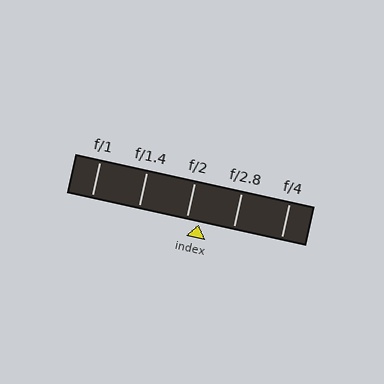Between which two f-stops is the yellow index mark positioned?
The index mark is between f/2 and f/2.8.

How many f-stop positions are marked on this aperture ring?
There are 5 f-stop positions marked.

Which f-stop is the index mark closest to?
The index mark is closest to f/2.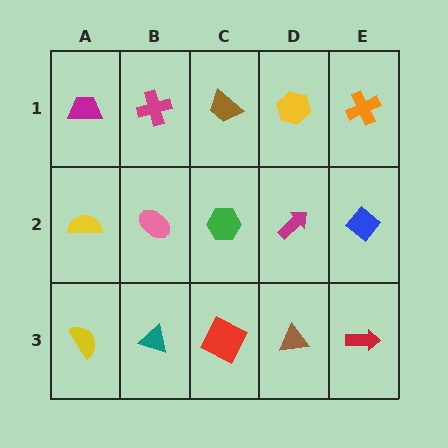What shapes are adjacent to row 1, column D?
A magenta arrow (row 2, column D), a brown trapezoid (row 1, column C), an orange cross (row 1, column E).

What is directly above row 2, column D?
A yellow hexagon.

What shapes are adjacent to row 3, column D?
A magenta arrow (row 2, column D), a red square (row 3, column C), a red arrow (row 3, column E).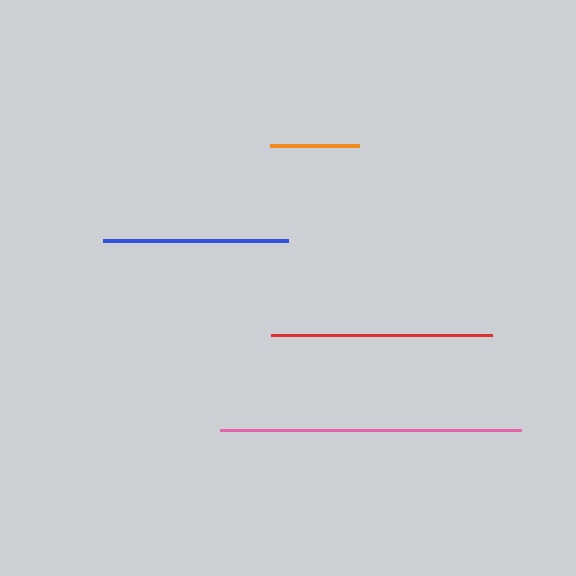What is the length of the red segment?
The red segment is approximately 221 pixels long.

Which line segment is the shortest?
The orange line is the shortest at approximately 88 pixels.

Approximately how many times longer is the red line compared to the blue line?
The red line is approximately 1.2 times the length of the blue line.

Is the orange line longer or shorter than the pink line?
The pink line is longer than the orange line.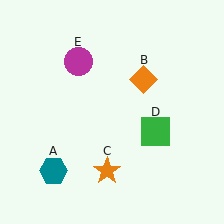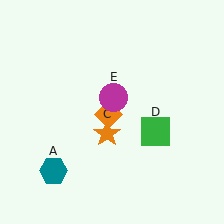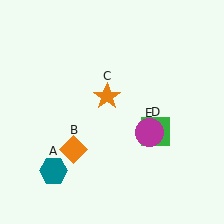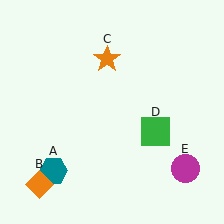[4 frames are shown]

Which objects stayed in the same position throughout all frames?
Teal hexagon (object A) and green square (object D) remained stationary.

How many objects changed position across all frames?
3 objects changed position: orange diamond (object B), orange star (object C), magenta circle (object E).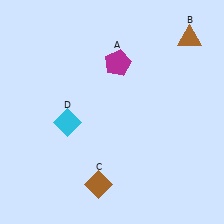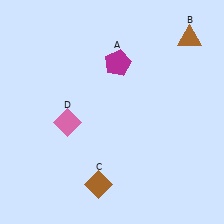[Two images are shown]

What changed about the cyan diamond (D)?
In Image 1, D is cyan. In Image 2, it changed to pink.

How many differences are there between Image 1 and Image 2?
There is 1 difference between the two images.